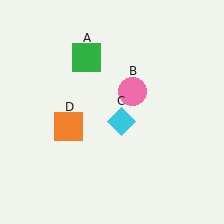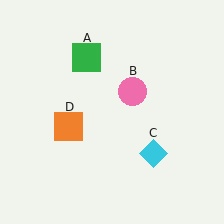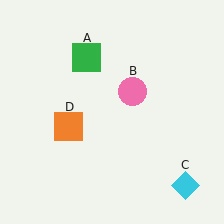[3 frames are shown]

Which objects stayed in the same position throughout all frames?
Green square (object A) and pink circle (object B) and orange square (object D) remained stationary.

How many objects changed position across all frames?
1 object changed position: cyan diamond (object C).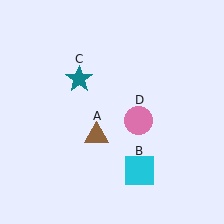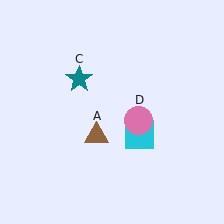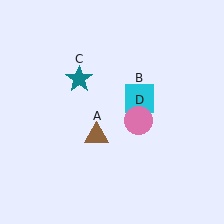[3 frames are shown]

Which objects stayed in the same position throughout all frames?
Brown triangle (object A) and teal star (object C) and pink circle (object D) remained stationary.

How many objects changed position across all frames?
1 object changed position: cyan square (object B).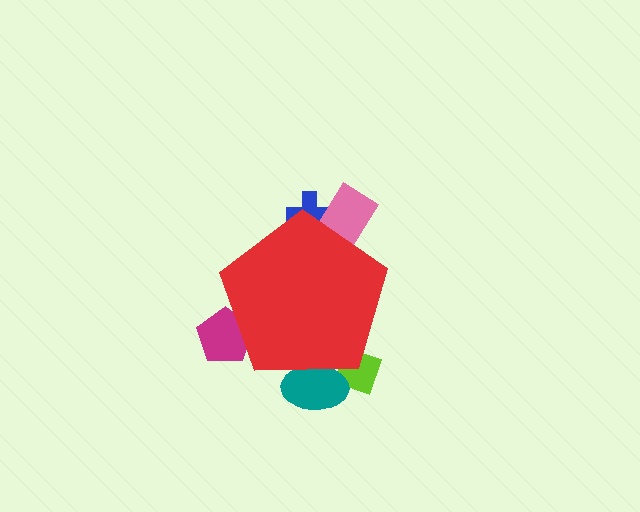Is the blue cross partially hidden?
Yes, the blue cross is partially hidden behind the red pentagon.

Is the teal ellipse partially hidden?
Yes, the teal ellipse is partially hidden behind the red pentagon.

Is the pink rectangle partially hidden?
Yes, the pink rectangle is partially hidden behind the red pentagon.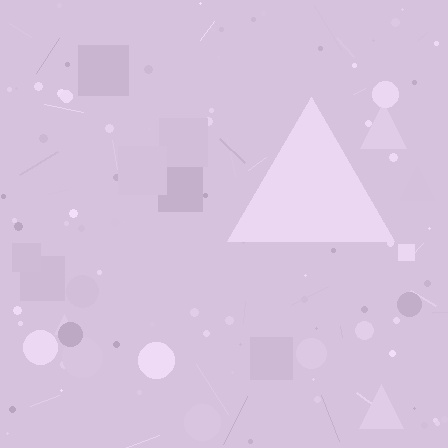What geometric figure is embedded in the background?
A triangle is embedded in the background.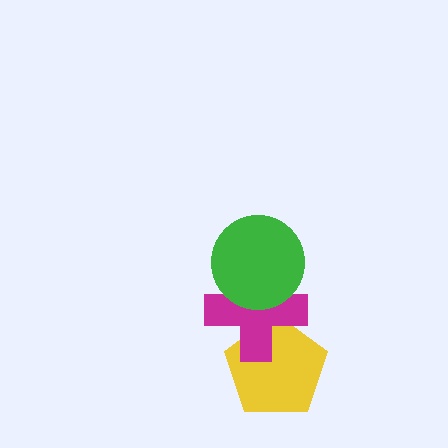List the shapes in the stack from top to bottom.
From top to bottom: the green circle, the magenta cross, the yellow pentagon.